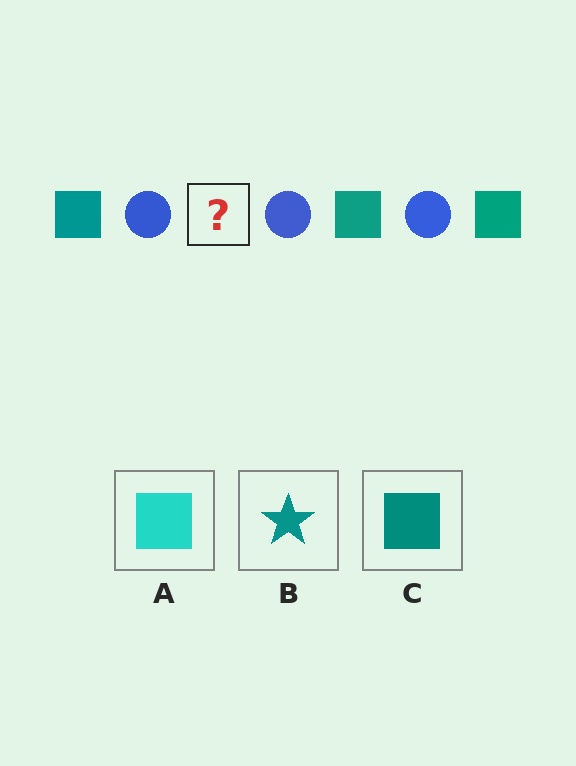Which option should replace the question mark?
Option C.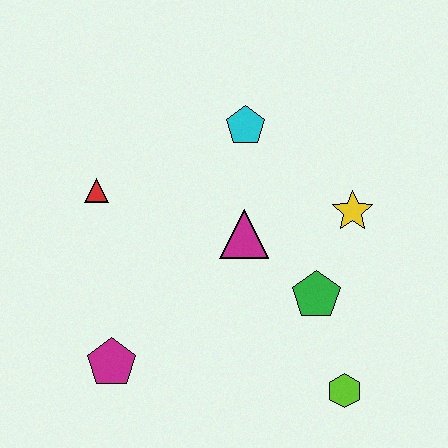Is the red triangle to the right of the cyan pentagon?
No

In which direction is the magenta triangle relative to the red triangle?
The magenta triangle is to the right of the red triangle.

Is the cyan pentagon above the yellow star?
Yes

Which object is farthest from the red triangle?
The lime hexagon is farthest from the red triangle.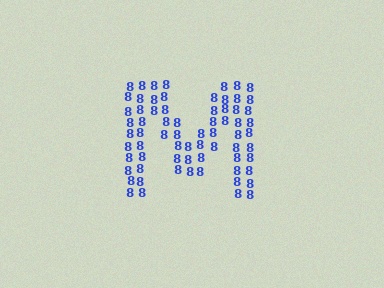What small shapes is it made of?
It is made of small digit 8's.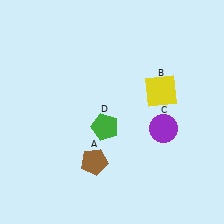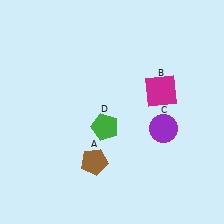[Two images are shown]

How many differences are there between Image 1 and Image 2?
There is 1 difference between the two images.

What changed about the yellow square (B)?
In Image 1, B is yellow. In Image 2, it changed to magenta.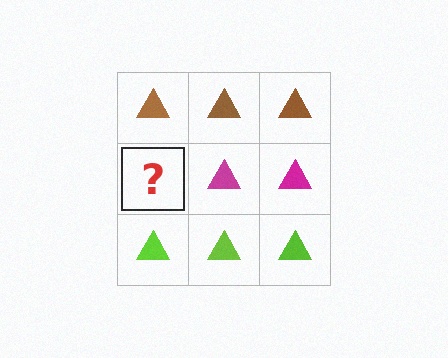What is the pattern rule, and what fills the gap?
The rule is that each row has a consistent color. The gap should be filled with a magenta triangle.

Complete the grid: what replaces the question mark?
The question mark should be replaced with a magenta triangle.